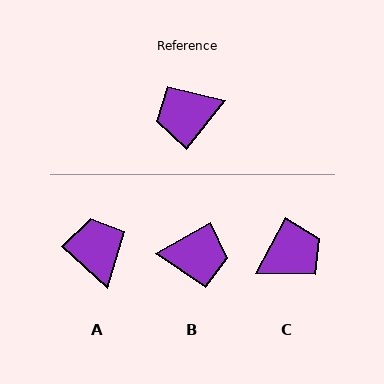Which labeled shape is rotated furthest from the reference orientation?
C, about 169 degrees away.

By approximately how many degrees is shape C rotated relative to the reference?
Approximately 169 degrees clockwise.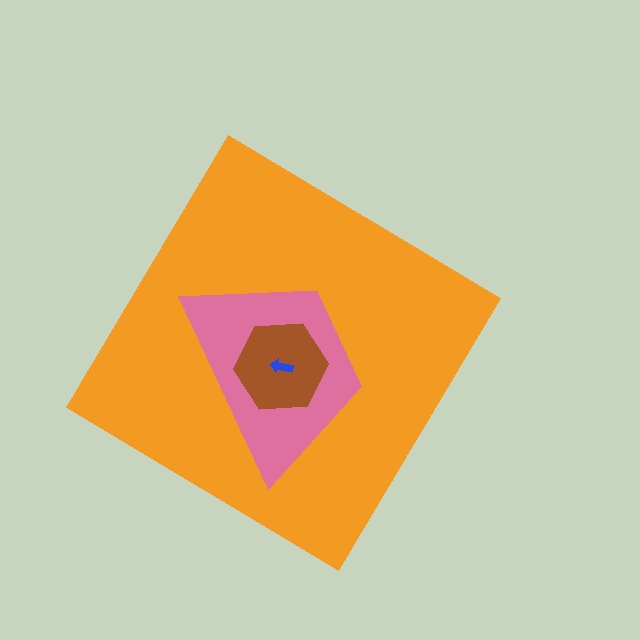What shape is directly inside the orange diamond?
The pink trapezoid.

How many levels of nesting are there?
4.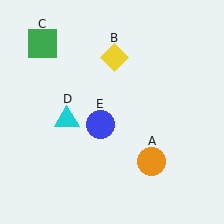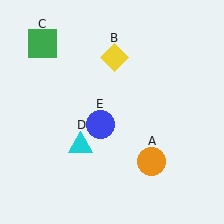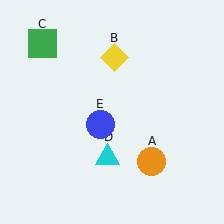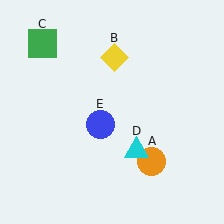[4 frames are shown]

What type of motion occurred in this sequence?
The cyan triangle (object D) rotated counterclockwise around the center of the scene.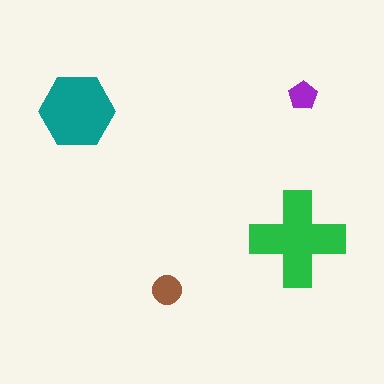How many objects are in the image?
There are 4 objects in the image.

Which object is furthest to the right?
The purple pentagon is rightmost.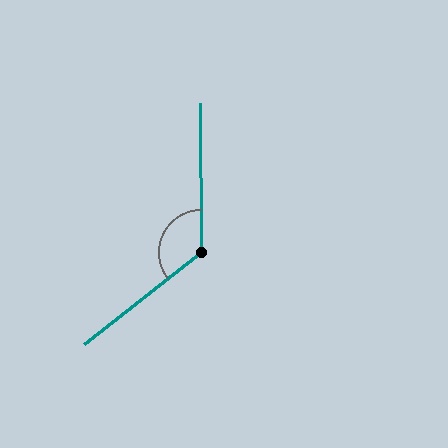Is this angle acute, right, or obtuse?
It is obtuse.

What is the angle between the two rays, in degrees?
Approximately 128 degrees.